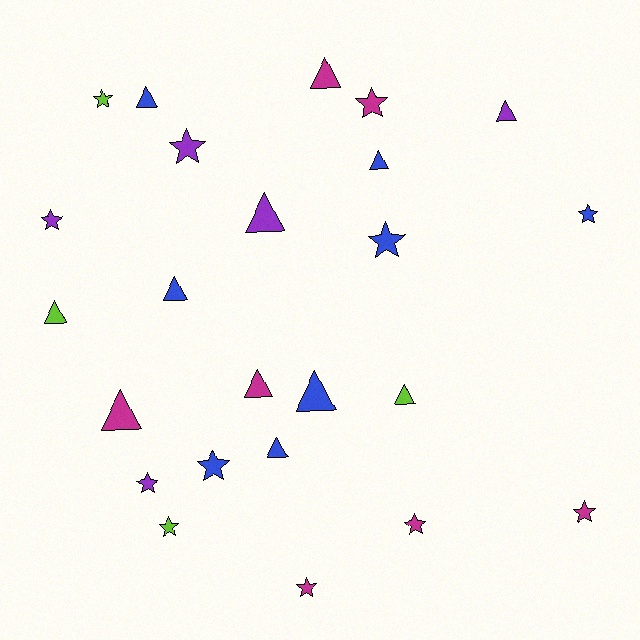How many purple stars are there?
There are 3 purple stars.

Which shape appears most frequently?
Star, with 12 objects.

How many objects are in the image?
There are 24 objects.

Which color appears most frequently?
Blue, with 8 objects.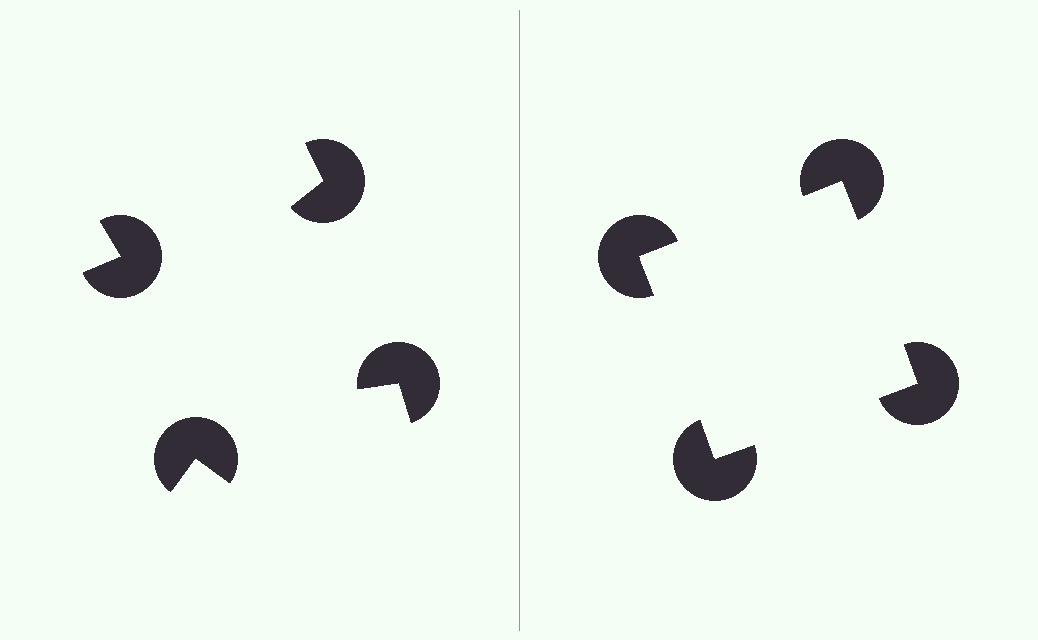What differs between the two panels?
The pac-man discs are positioned identically on both sides; only the wedge orientations differ. On the right they align to a square; on the left they are misaligned.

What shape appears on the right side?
An illusory square.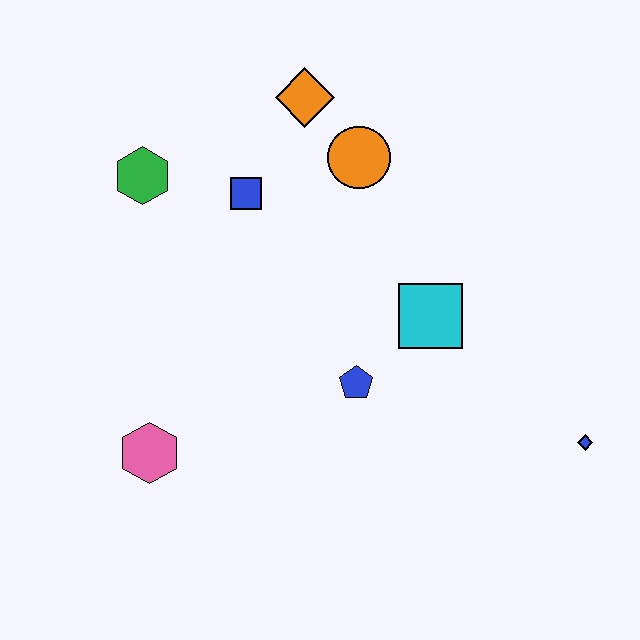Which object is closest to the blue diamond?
The cyan square is closest to the blue diamond.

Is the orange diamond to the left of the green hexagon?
No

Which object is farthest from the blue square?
The blue diamond is farthest from the blue square.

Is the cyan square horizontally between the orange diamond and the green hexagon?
No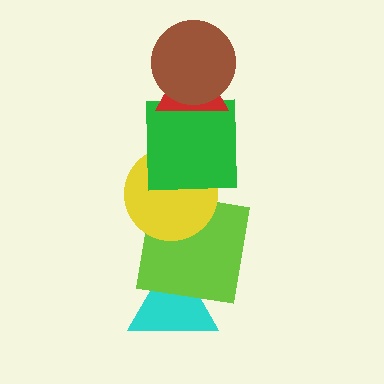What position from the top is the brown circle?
The brown circle is 1st from the top.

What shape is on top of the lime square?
The yellow circle is on top of the lime square.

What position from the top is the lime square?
The lime square is 5th from the top.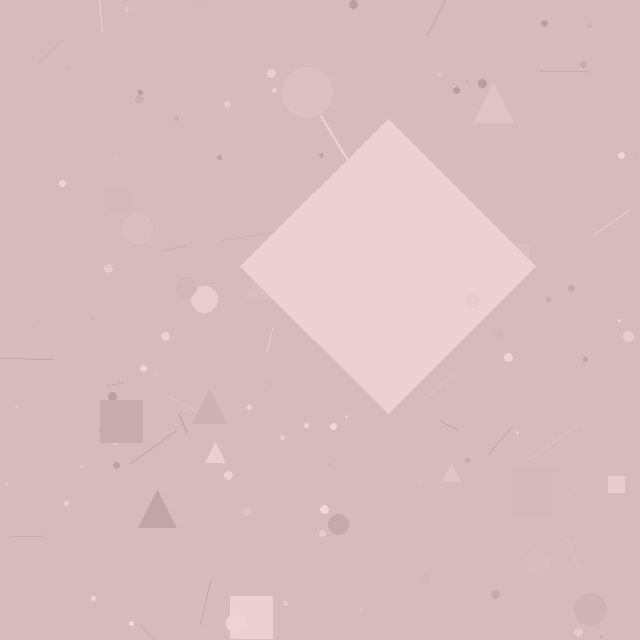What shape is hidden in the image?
A diamond is hidden in the image.